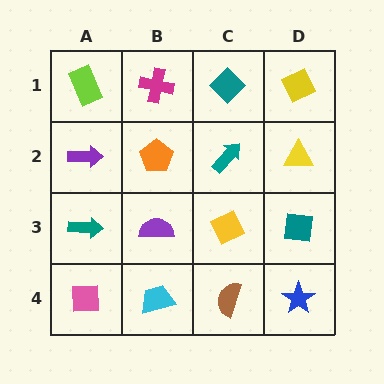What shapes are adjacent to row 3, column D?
A yellow triangle (row 2, column D), a blue star (row 4, column D), a yellow diamond (row 3, column C).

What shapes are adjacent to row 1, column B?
An orange pentagon (row 2, column B), a lime rectangle (row 1, column A), a teal diamond (row 1, column C).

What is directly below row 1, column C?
A teal arrow.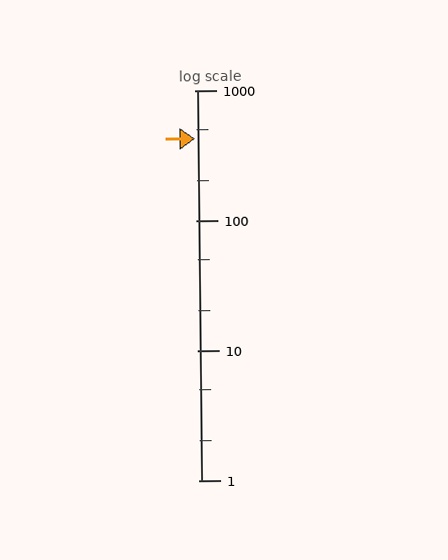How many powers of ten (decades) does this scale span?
The scale spans 3 decades, from 1 to 1000.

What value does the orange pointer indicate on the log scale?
The pointer indicates approximately 420.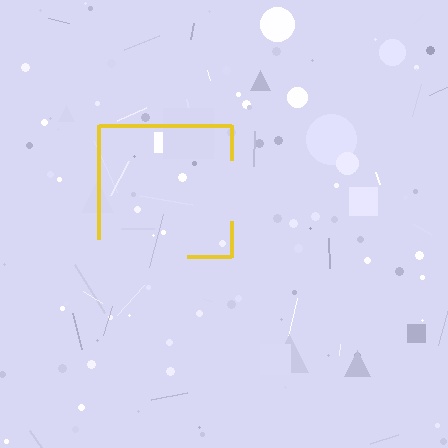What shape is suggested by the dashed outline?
The dashed outline suggests a square.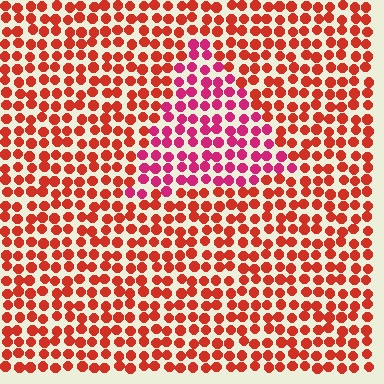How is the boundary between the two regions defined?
The boundary is defined purely by a slight shift in hue (about 34 degrees). Spacing, size, and orientation are identical on both sides.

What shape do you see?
I see a triangle.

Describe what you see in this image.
The image is filled with small red elements in a uniform arrangement. A triangle-shaped region is visible where the elements are tinted to a slightly different hue, forming a subtle color boundary.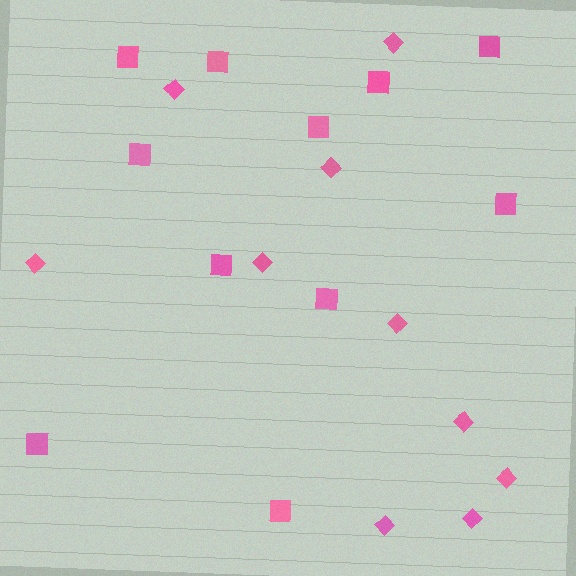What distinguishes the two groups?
There are 2 groups: one group of squares (11) and one group of diamonds (10).